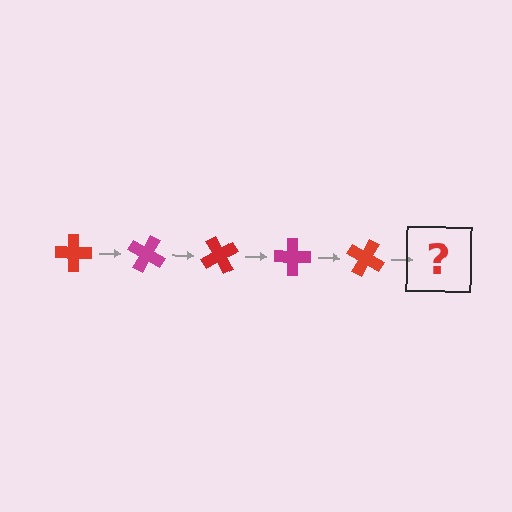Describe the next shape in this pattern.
It should be a magenta cross, rotated 150 degrees from the start.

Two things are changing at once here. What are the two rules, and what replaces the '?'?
The two rules are that it rotates 30 degrees each step and the color cycles through red and magenta. The '?' should be a magenta cross, rotated 150 degrees from the start.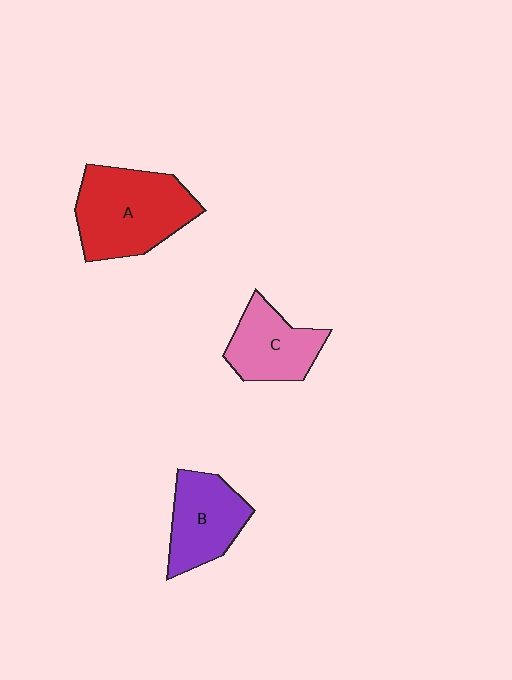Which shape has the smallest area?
Shape C (pink).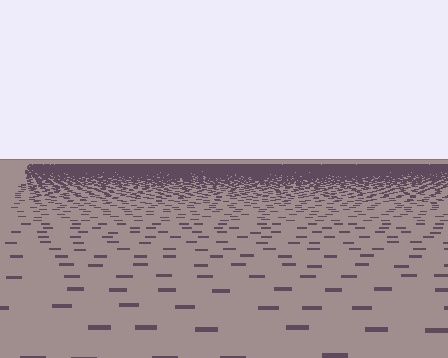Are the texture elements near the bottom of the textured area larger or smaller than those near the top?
Larger. Near the bottom, elements are closer to the viewer and appear at a bigger on-screen size.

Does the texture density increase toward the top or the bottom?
Density increases toward the top.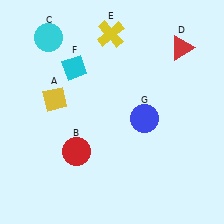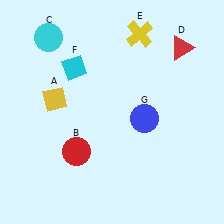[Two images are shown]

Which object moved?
The yellow cross (E) moved right.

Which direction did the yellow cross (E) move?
The yellow cross (E) moved right.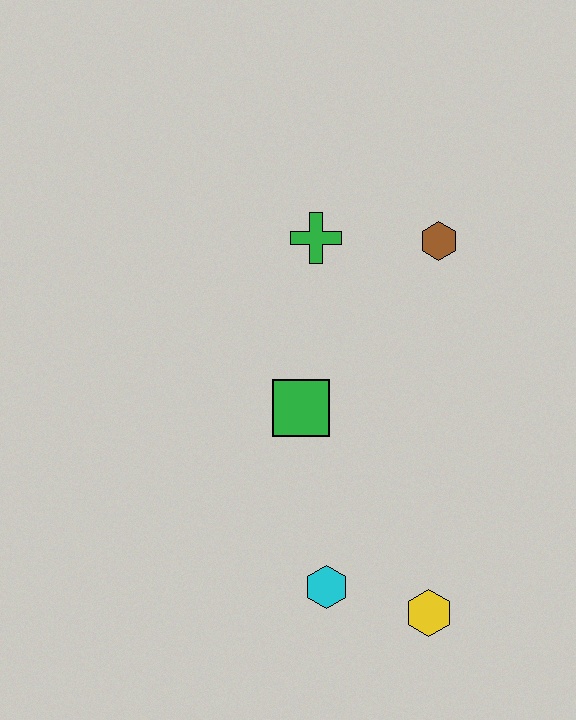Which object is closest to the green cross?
The brown hexagon is closest to the green cross.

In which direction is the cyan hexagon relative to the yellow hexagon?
The cyan hexagon is to the left of the yellow hexagon.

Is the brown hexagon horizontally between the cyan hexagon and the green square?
No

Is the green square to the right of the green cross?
No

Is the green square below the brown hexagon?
Yes